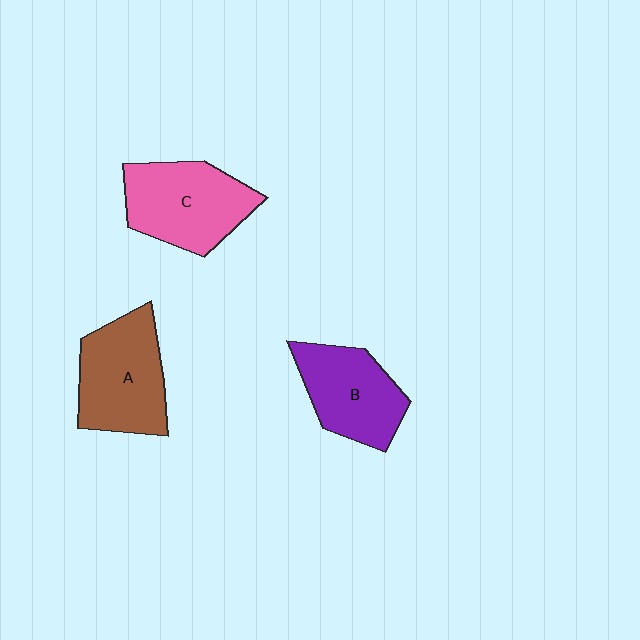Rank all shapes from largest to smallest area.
From largest to smallest: C (pink), A (brown), B (purple).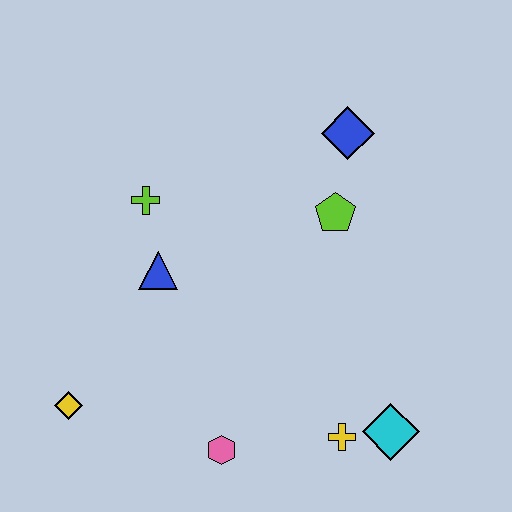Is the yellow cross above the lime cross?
No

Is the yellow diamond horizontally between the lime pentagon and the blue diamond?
No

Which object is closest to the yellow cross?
The cyan diamond is closest to the yellow cross.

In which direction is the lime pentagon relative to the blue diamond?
The lime pentagon is below the blue diamond.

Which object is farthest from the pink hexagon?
The blue diamond is farthest from the pink hexagon.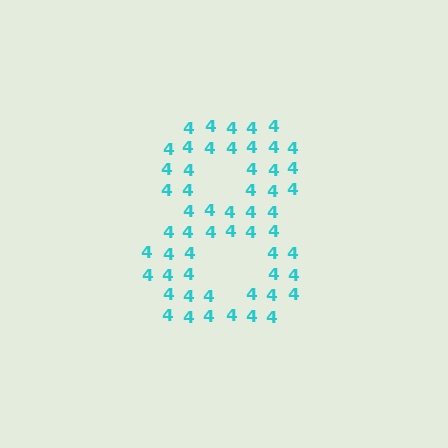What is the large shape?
The large shape is the digit 8.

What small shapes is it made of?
It is made of small digit 4's.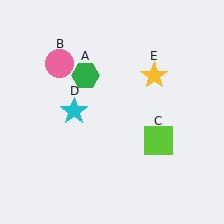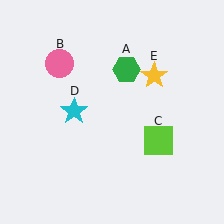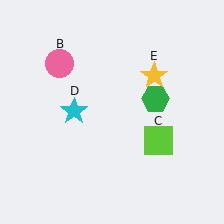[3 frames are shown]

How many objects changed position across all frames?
1 object changed position: green hexagon (object A).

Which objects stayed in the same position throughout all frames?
Pink circle (object B) and lime square (object C) and cyan star (object D) and yellow star (object E) remained stationary.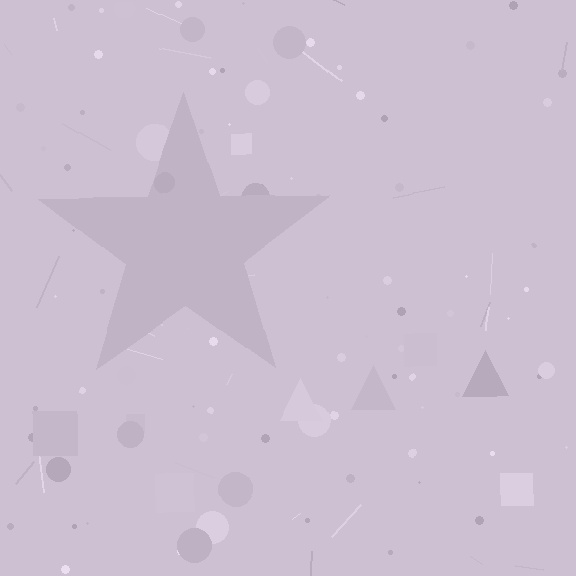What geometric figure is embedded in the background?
A star is embedded in the background.